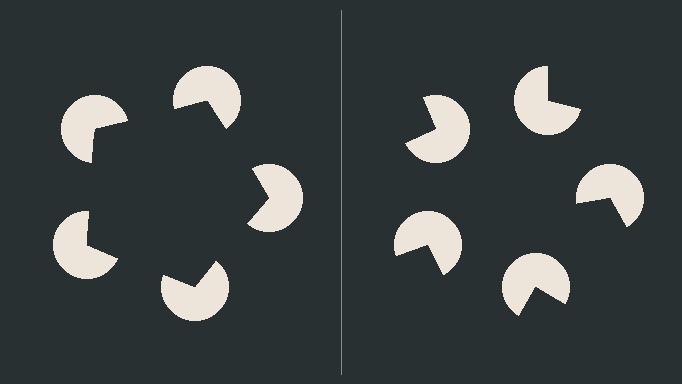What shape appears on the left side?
An illusory pentagon.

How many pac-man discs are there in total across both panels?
10 — 5 on each side.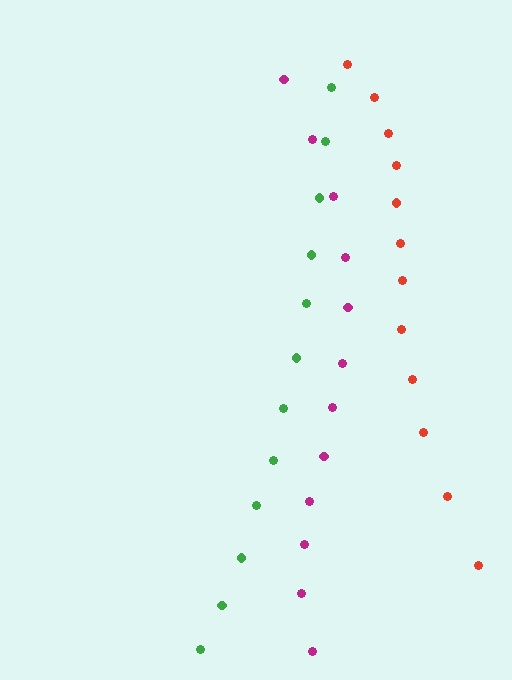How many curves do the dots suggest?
There are 3 distinct paths.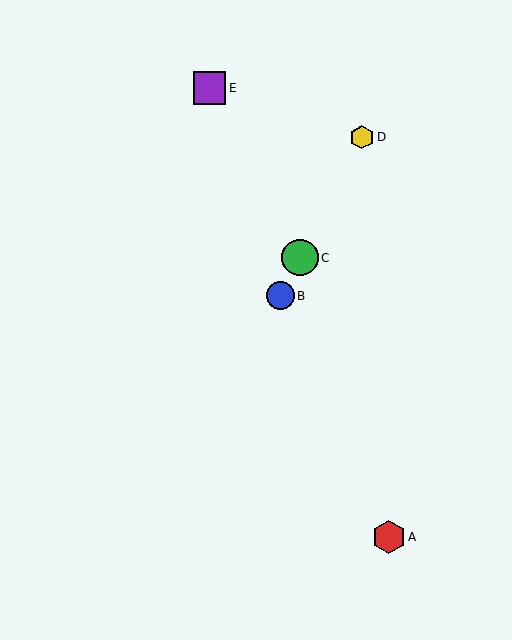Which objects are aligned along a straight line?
Objects B, C, D are aligned along a straight line.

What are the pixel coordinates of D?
Object D is at (362, 137).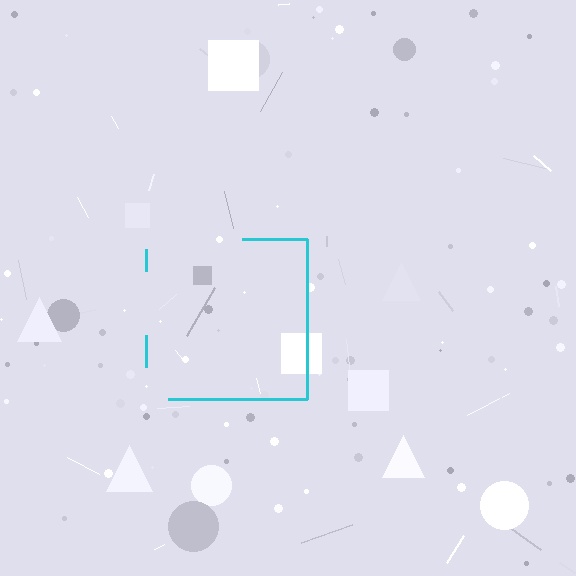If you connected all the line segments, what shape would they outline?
They would outline a square.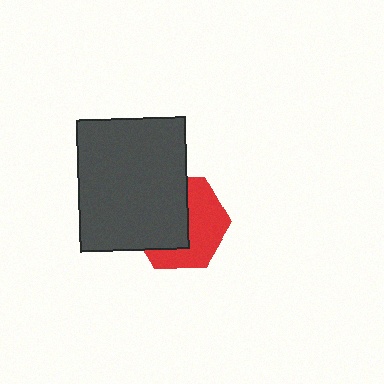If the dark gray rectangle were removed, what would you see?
You would see the complete red hexagon.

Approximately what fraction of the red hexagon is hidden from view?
Roughly 51% of the red hexagon is hidden behind the dark gray rectangle.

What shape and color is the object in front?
The object in front is a dark gray rectangle.